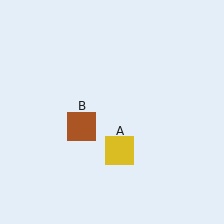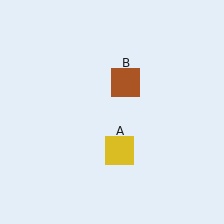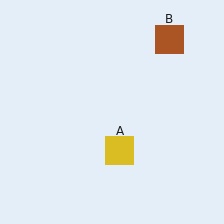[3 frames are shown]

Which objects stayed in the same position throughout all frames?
Yellow square (object A) remained stationary.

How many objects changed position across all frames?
1 object changed position: brown square (object B).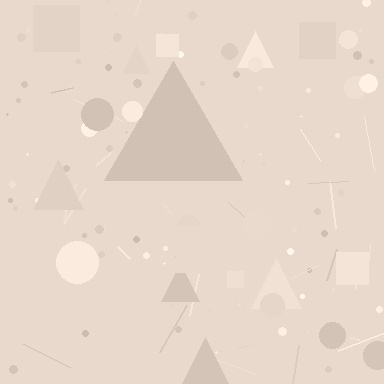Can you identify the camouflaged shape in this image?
The camouflaged shape is a triangle.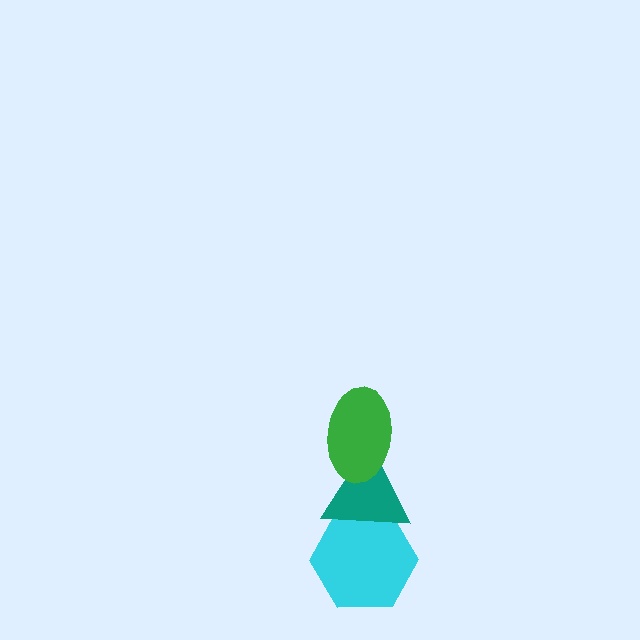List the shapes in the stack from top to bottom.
From top to bottom: the green ellipse, the teal triangle, the cyan hexagon.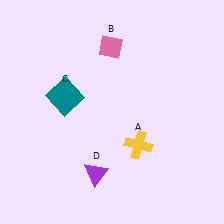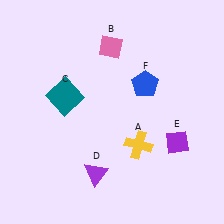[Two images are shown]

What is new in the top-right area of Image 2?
A blue pentagon (F) was added in the top-right area of Image 2.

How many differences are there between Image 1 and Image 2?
There are 2 differences between the two images.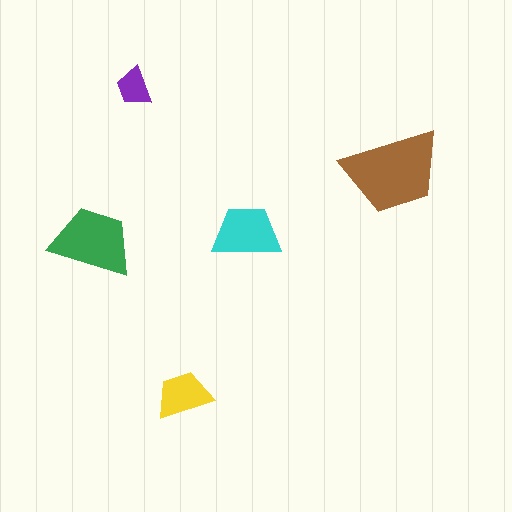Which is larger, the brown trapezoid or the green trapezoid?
The brown one.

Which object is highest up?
The purple trapezoid is topmost.